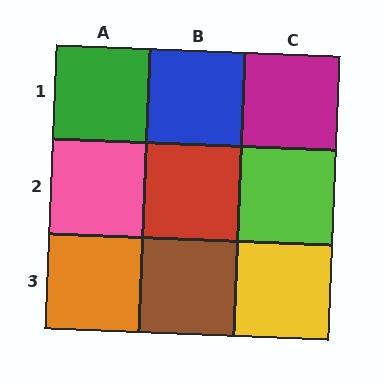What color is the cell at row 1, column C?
Magenta.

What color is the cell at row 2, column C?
Lime.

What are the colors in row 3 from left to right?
Orange, brown, yellow.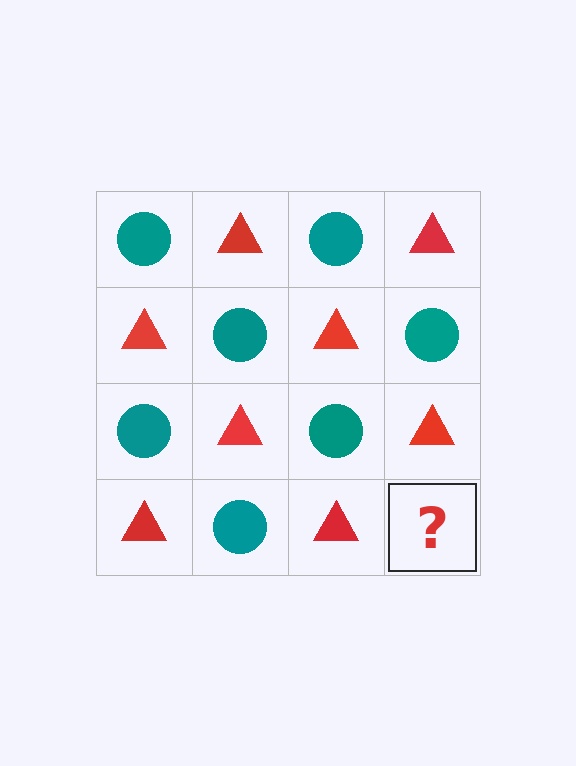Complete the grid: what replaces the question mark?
The question mark should be replaced with a teal circle.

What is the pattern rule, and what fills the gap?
The rule is that it alternates teal circle and red triangle in a checkerboard pattern. The gap should be filled with a teal circle.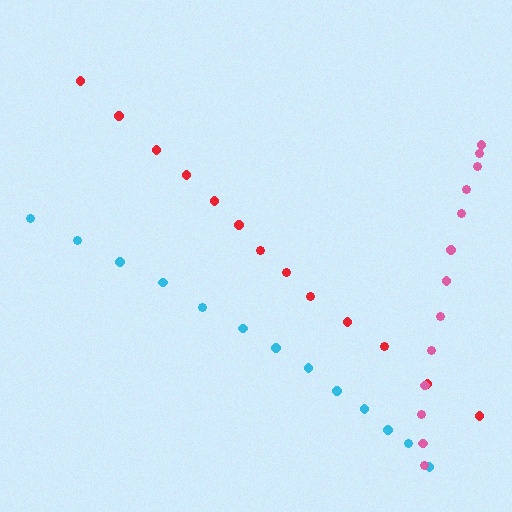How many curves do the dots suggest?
There are 3 distinct paths.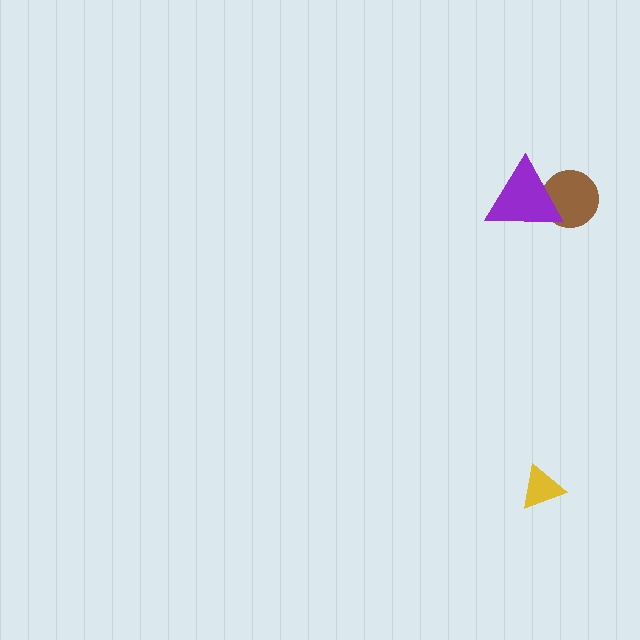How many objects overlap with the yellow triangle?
0 objects overlap with the yellow triangle.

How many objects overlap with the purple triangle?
1 object overlaps with the purple triangle.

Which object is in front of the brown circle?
The purple triangle is in front of the brown circle.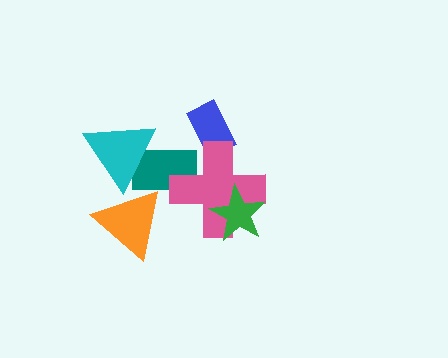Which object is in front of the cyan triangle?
The orange triangle is in front of the cyan triangle.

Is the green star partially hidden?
No, no other shape covers it.